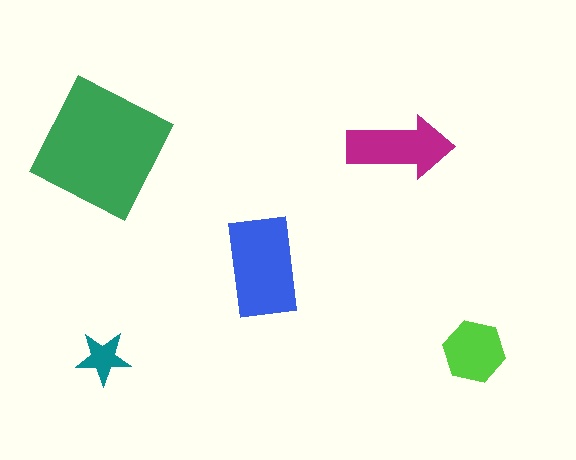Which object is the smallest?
The teal star.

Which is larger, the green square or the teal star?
The green square.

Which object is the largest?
The green square.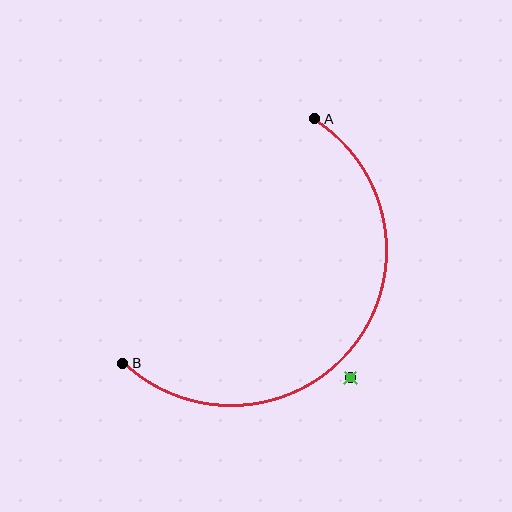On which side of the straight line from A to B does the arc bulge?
The arc bulges below and to the right of the straight line connecting A and B.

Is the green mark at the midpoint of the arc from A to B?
No — the green mark does not lie on the arc at all. It sits slightly outside the curve.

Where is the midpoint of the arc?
The arc midpoint is the point on the curve farthest from the straight line joining A and B. It sits below and to the right of that line.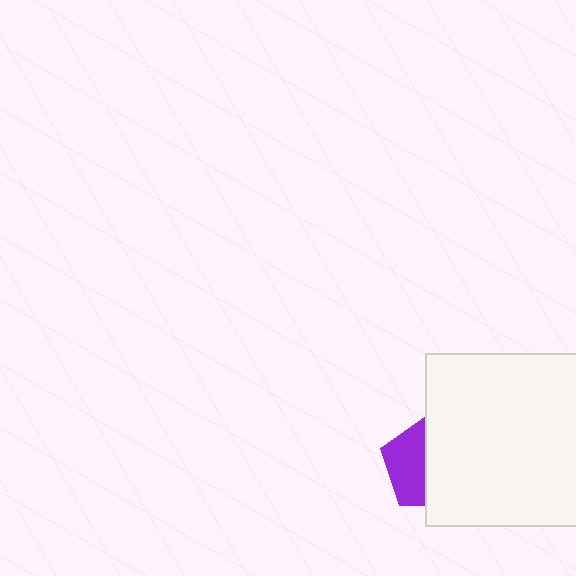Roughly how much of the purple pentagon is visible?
About half of it is visible (roughly 45%).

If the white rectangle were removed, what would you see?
You would see the complete purple pentagon.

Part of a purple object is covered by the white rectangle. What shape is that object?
It is a pentagon.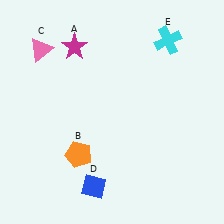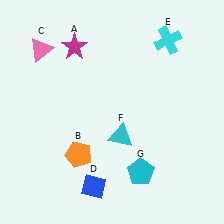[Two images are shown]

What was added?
A cyan triangle (F), a cyan pentagon (G) were added in Image 2.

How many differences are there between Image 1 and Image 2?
There are 2 differences between the two images.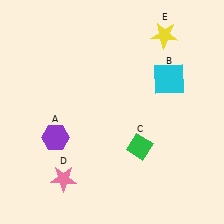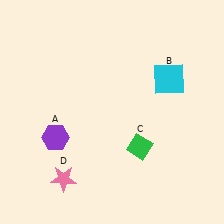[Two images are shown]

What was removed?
The yellow star (E) was removed in Image 2.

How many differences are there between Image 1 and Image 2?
There is 1 difference between the two images.